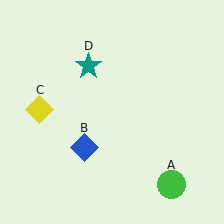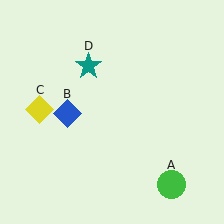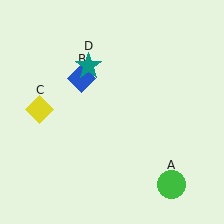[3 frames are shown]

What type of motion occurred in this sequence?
The blue diamond (object B) rotated clockwise around the center of the scene.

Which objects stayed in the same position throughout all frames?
Green circle (object A) and yellow diamond (object C) and teal star (object D) remained stationary.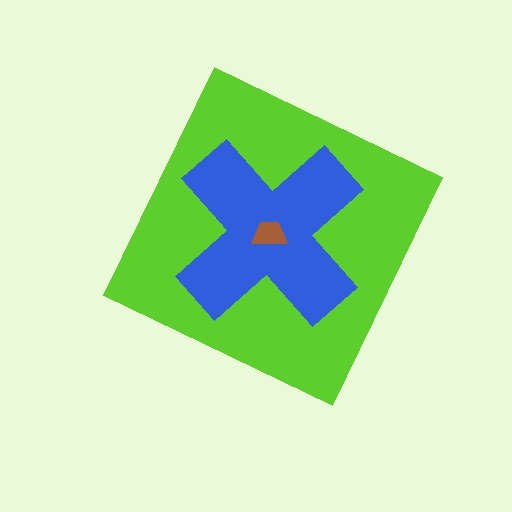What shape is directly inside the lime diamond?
The blue cross.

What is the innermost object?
The brown trapezoid.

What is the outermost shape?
The lime diamond.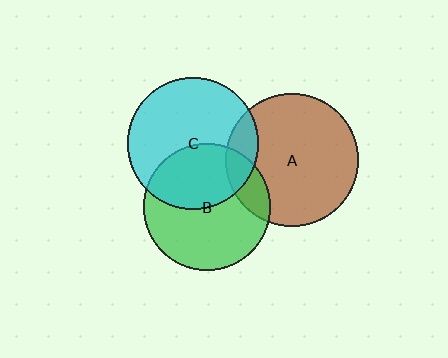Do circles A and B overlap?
Yes.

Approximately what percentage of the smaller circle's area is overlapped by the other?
Approximately 15%.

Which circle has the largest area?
Circle A (brown).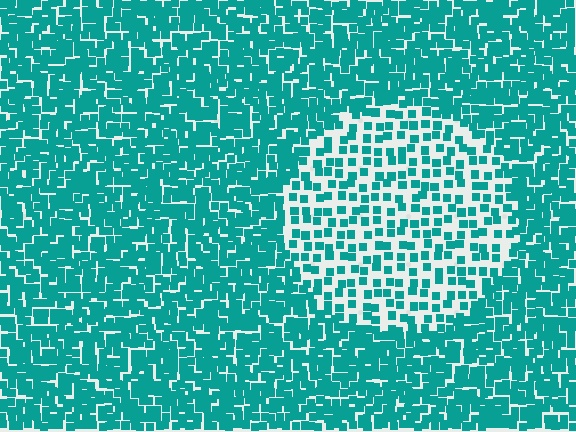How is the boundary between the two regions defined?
The boundary is defined by a change in element density (approximately 2.2x ratio). All elements are the same color, size, and shape.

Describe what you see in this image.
The image contains small teal elements arranged at two different densities. A circle-shaped region is visible where the elements are less densely packed than the surrounding area.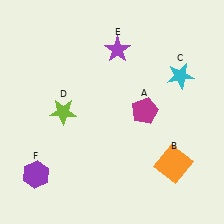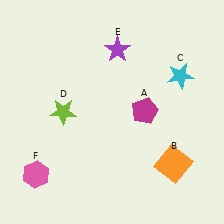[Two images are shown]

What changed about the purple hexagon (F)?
In Image 1, F is purple. In Image 2, it changed to pink.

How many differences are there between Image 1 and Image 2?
There is 1 difference between the two images.